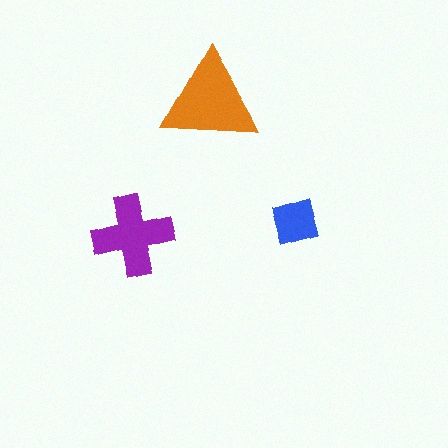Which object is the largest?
The orange triangle.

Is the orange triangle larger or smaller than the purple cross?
Larger.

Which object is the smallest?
The blue square.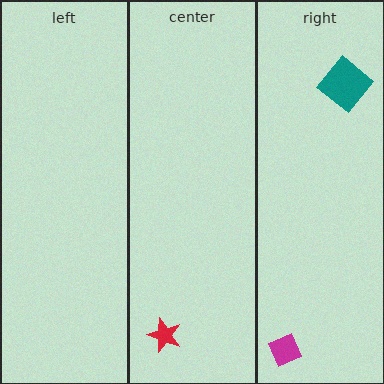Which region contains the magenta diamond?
The right region.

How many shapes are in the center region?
1.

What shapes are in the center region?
The red star.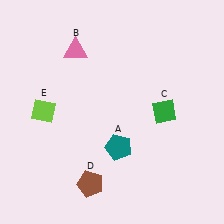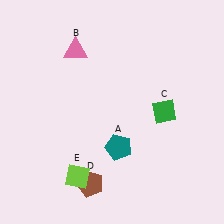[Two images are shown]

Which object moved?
The lime diamond (E) moved down.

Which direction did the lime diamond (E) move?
The lime diamond (E) moved down.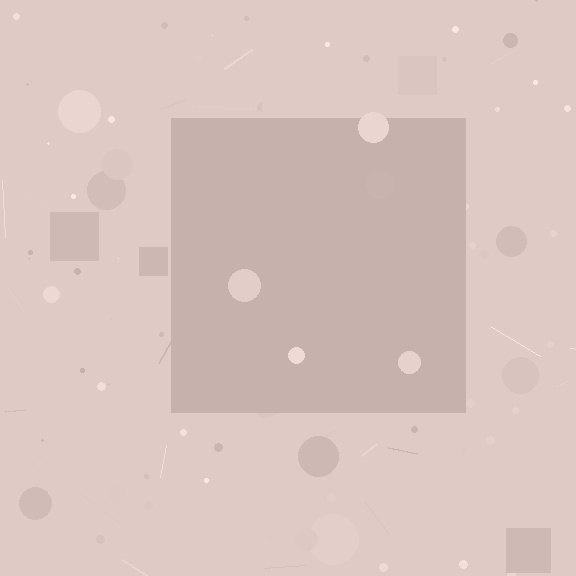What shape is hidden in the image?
A square is hidden in the image.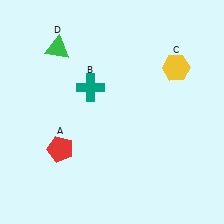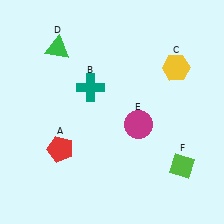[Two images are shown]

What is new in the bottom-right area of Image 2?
A lime diamond (F) was added in the bottom-right area of Image 2.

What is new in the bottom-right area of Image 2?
A magenta circle (E) was added in the bottom-right area of Image 2.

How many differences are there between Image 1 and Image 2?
There are 2 differences between the two images.